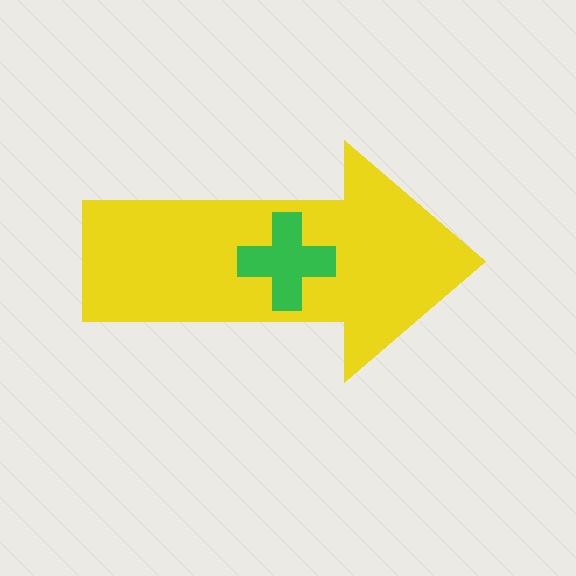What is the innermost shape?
The green cross.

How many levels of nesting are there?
2.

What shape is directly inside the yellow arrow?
The green cross.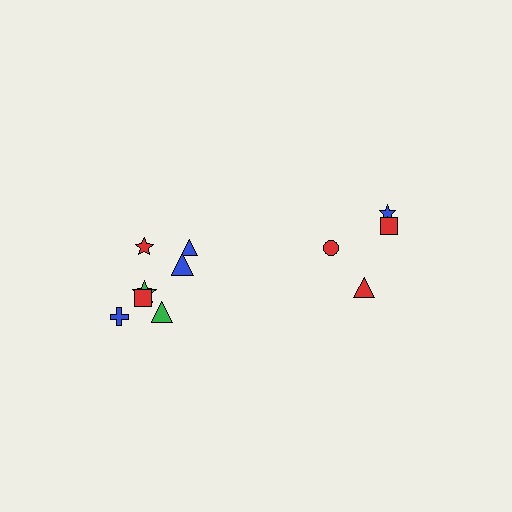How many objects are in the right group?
There are 4 objects.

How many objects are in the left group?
There are 7 objects.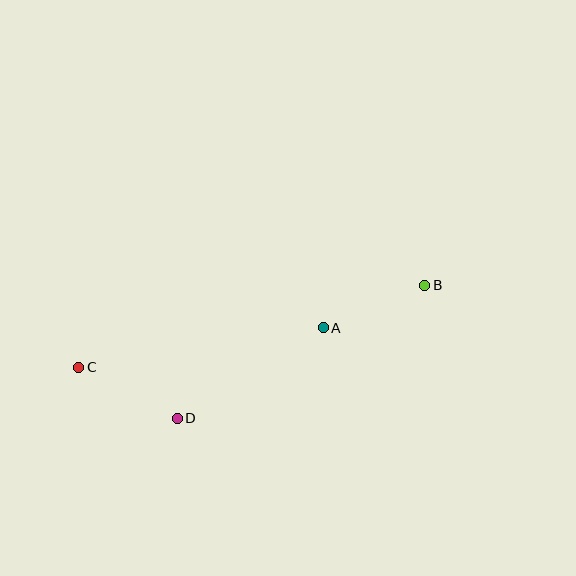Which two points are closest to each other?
Points A and B are closest to each other.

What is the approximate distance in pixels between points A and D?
The distance between A and D is approximately 172 pixels.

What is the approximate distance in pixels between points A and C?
The distance between A and C is approximately 248 pixels.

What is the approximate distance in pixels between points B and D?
The distance between B and D is approximately 281 pixels.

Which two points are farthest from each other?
Points B and C are farthest from each other.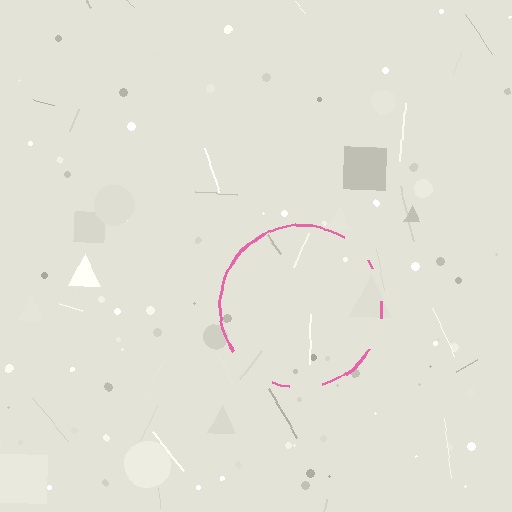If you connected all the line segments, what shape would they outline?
They would outline a circle.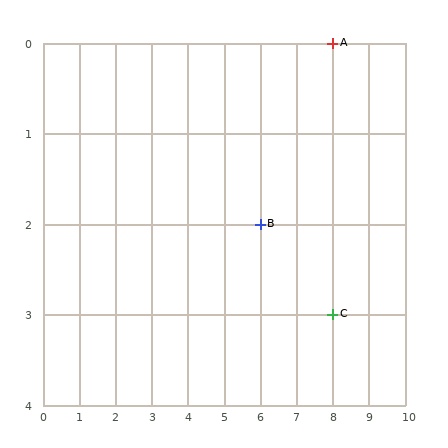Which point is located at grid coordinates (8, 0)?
Point A is at (8, 0).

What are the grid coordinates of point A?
Point A is at grid coordinates (8, 0).